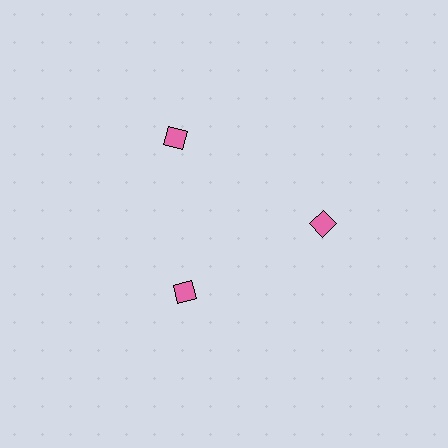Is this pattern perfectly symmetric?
No. The 3 pink diamonds are arranged in a ring, but one element near the 7 o'clock position is pulled inward toward the center, breaking the 3-fold rotational symmetry.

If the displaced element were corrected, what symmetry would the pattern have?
It would have 3-fold rotational symmetry — the pattern would map onto itself every 120 degrees.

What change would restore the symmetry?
The symmetry would be restored by moving it outward, back onto the ring so that all 3 diamonds sit at equal angles and equal distance from the center.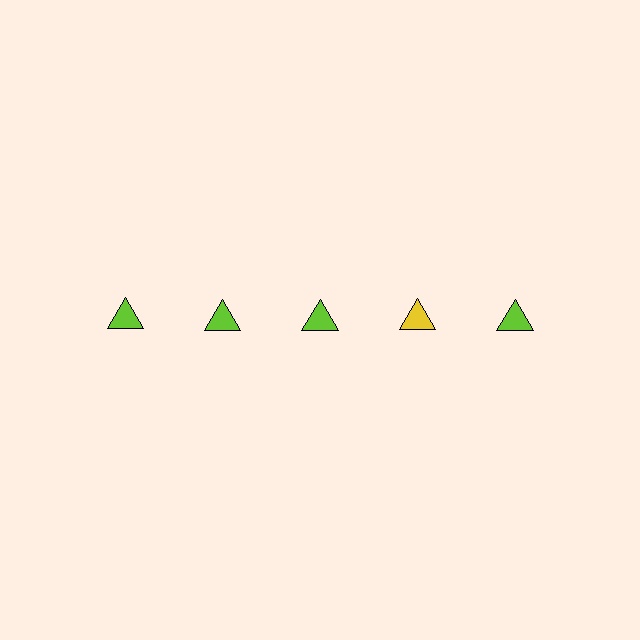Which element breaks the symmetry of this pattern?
The yellow triangle in the top row, second from right column breaks the symmetry. All other shapes are lime triangles.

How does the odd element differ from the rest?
It has a different color: yellow instead of lime.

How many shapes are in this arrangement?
There are 5 shapes arranged in a grid pattern.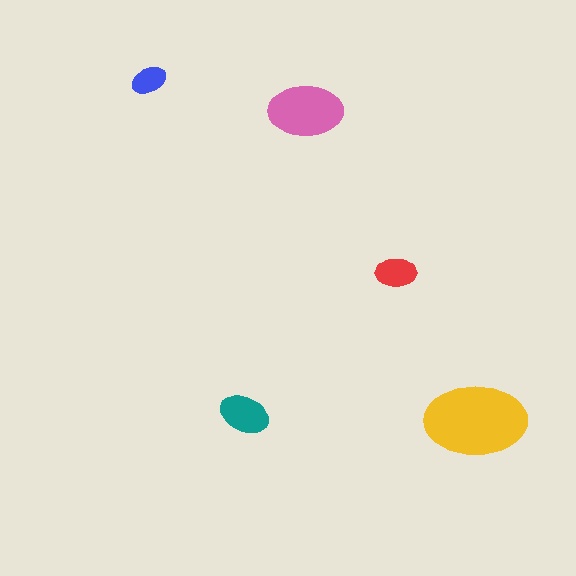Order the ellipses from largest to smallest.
the yellow one, the pink one, the teal one, the red one, the blue one.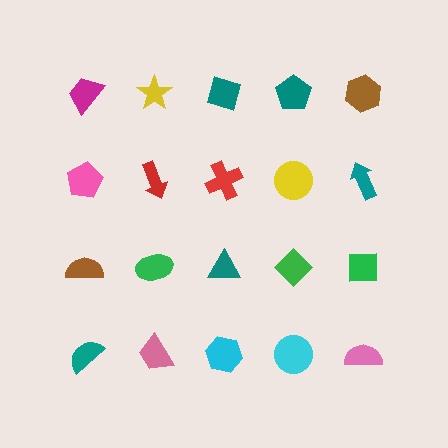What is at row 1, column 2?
A yellow star.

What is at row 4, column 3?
A cyan hexagon.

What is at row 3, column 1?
A brown semicircle.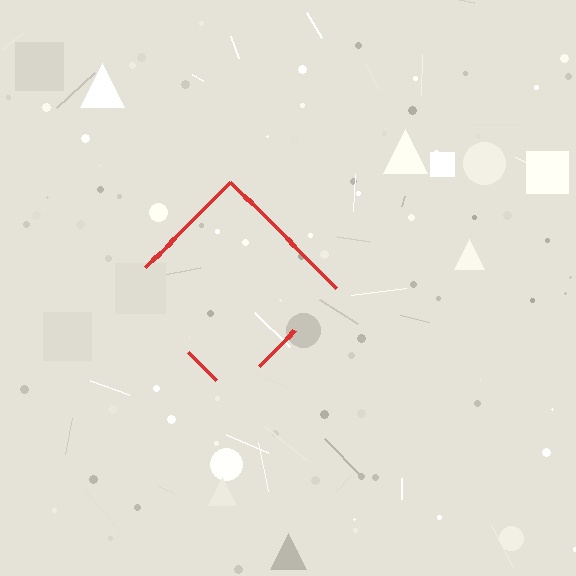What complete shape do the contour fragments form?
The contour fragments form a diamond.